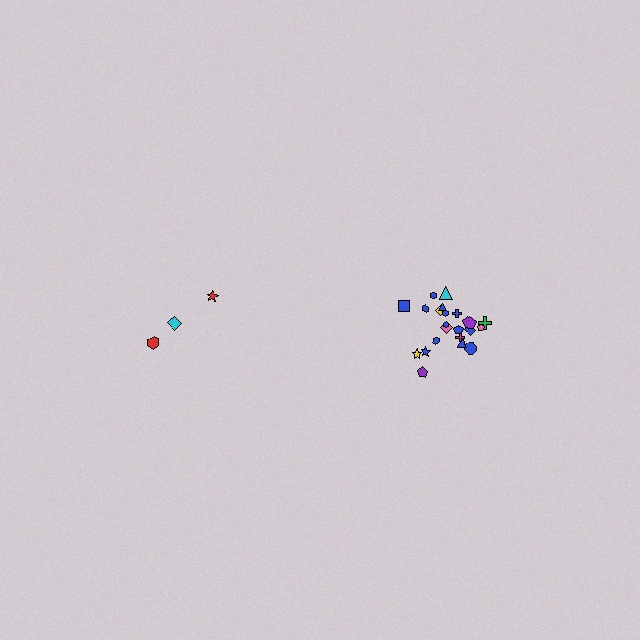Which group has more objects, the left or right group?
The right group.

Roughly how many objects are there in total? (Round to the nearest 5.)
Roughly 25 objects in total.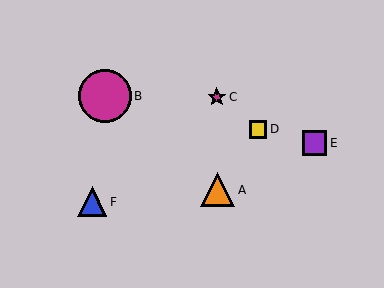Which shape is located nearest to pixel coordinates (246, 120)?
The yellow square (labeled D) at (258, 129) is nearest to that location.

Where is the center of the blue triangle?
The center of the blue triangle is at (92, 202).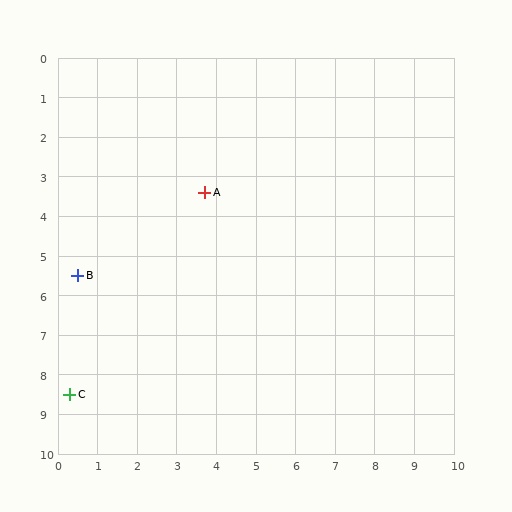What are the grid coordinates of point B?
Point B is at approximately (0.5, 5.5).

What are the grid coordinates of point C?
Point C is at approximately (0.3, 8.5).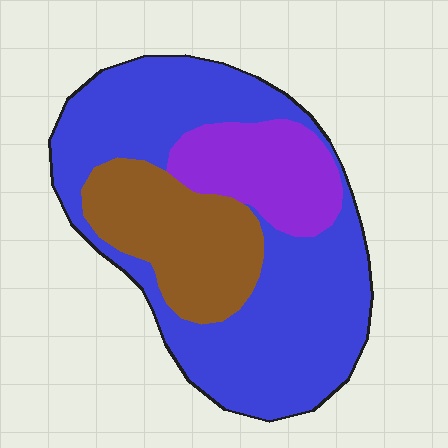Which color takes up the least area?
Purple, at roughly 15%.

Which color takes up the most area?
Blue, at roughly 60%.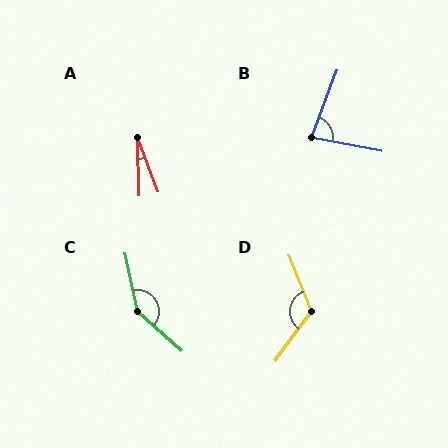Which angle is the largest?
C, at approximately 143 degrees.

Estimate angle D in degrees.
Approximately 122 degrees.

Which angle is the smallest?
A, at approximately 19 degrees.